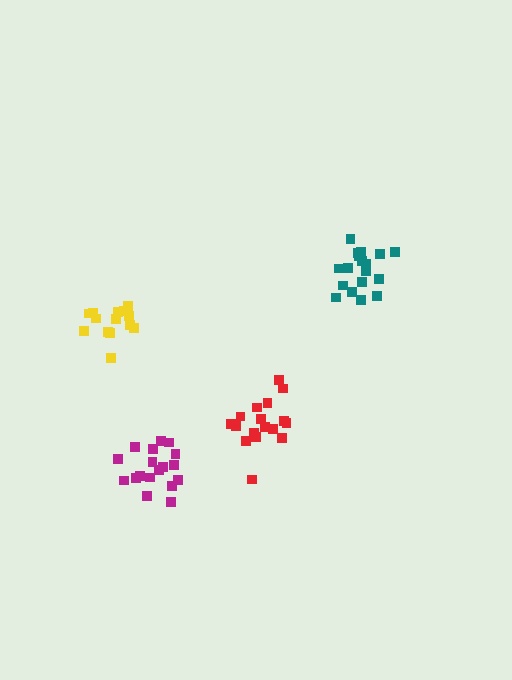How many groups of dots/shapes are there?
There are 4 groups.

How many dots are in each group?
Group 1: 17 dots, Group 2: 18 dots, Group 3: 14 dots, Group 4: 18 dots (67 total).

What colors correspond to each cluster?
The clusters are colored: red, magenta, yellow, teal.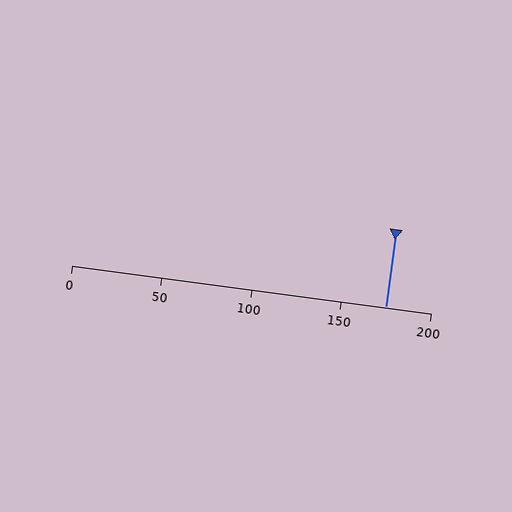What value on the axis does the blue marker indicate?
The marker indicates approximately 175.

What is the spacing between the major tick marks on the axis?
The major ticks are spaced 50 apart.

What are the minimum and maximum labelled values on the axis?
The axis runs from 0 to 200.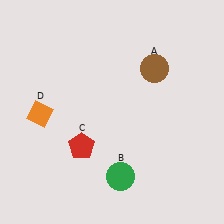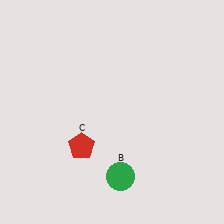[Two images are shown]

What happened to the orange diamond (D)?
The orange diamond (D) was removed in Image 2. It was in the bottom-left area of Image 1.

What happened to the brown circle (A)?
The brown circle (A) was removed in Image 2. It was in the top-right area of Image 1.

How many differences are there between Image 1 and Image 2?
There are 2 differences between the two images.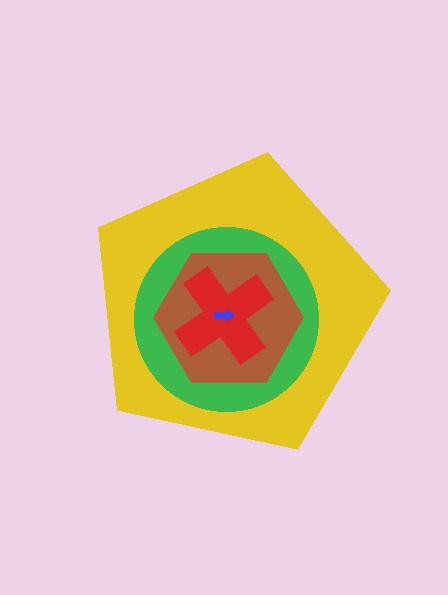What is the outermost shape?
The yellow pentagon.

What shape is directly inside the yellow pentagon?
The green circle.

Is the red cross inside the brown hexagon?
Yes.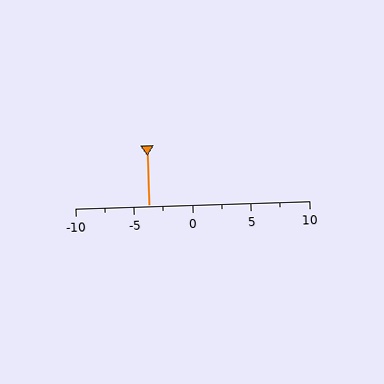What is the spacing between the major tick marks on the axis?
The major ticks are spaced 5 apart.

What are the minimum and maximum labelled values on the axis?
The axis runs from -10 to 10.